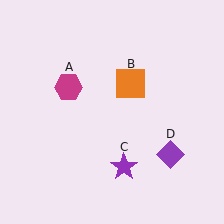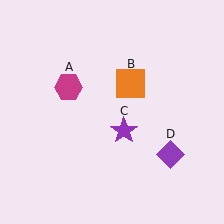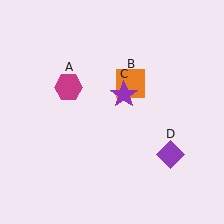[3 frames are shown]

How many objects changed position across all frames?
1 object changed position: purple star (object C).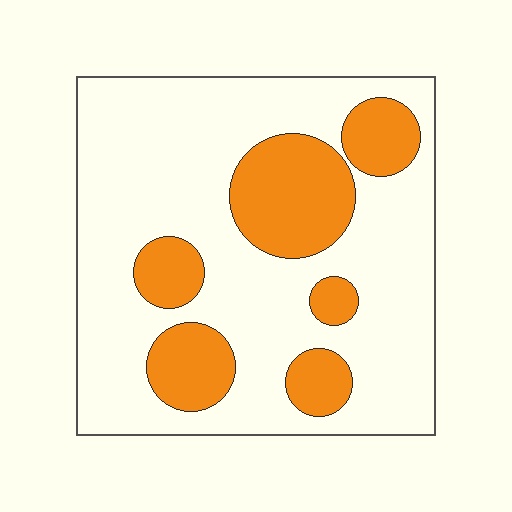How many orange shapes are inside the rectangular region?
6.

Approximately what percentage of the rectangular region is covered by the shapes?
Approximately 25%.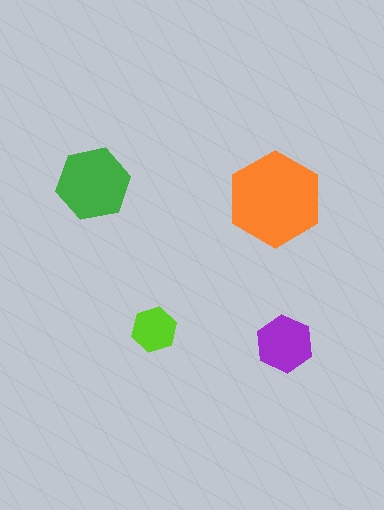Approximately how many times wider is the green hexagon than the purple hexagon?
About 1.5 times wider.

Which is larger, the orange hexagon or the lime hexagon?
The orange one.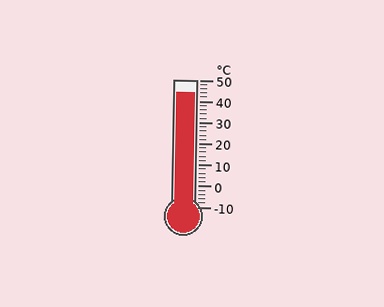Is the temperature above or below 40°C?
The temperature is above 40°C.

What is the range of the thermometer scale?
The thermometer scale ranges from -10°C to 50°C.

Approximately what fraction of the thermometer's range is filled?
The thermometer is filled to approximately 90% of its range.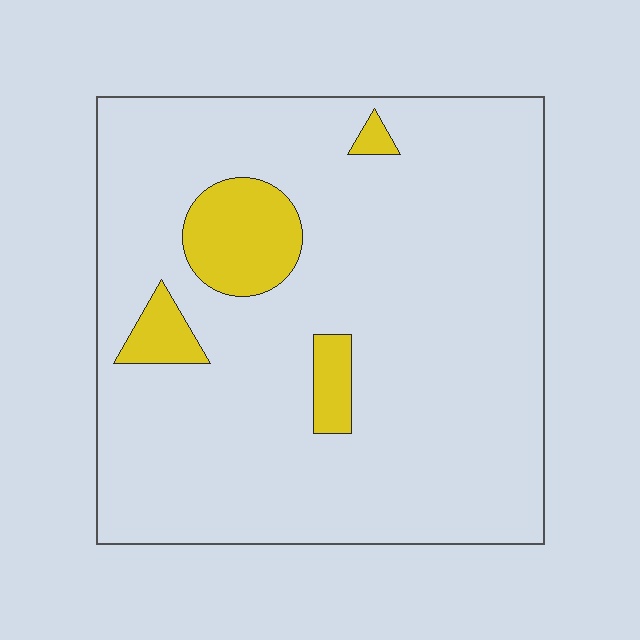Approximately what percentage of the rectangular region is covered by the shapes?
Approximately 10%.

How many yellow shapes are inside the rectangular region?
4.